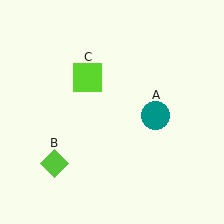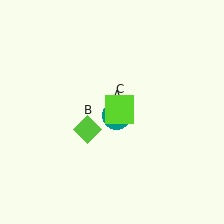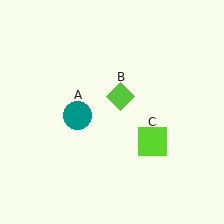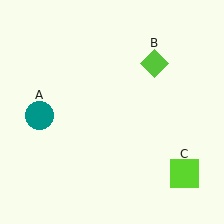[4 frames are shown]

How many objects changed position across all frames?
3 objects changed position: teal circle (object A), lime diamond (object B), lime square (object C).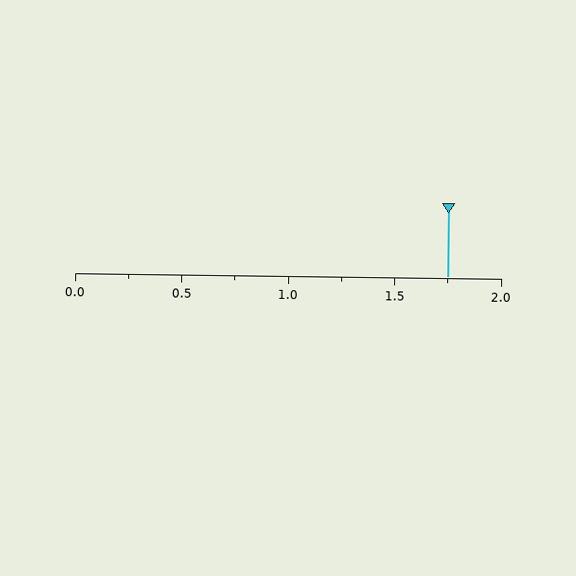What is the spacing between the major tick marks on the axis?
The major ticks are spaced 0.5 apart.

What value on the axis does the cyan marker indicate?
The marker indicates approximately 1.75.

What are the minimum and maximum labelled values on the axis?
The axis runs from 0.0 to 2.0.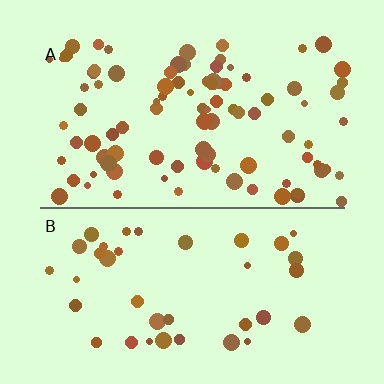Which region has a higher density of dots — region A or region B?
A (the top).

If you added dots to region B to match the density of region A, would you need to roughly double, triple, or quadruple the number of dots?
Approximately double.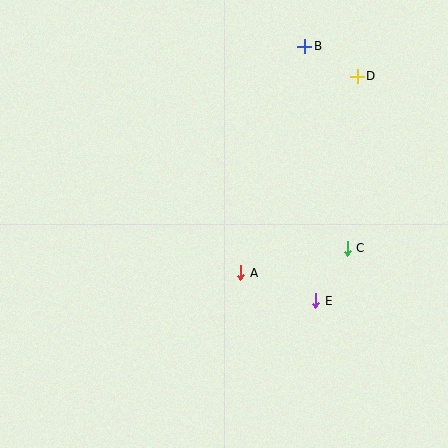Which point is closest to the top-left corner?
Point B is closest to the top-left corner.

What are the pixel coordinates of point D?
Point D is at (357, 76).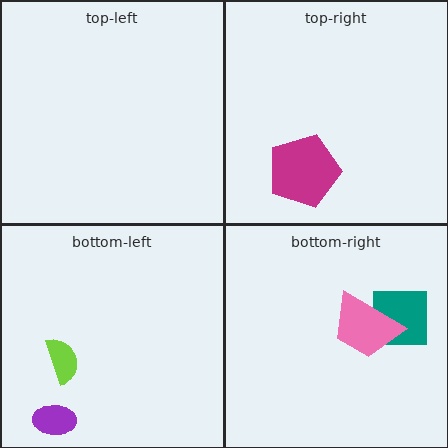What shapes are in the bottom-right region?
The teal square, the pink trapezoid.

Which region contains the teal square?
The bottom-right region.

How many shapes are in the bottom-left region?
2.